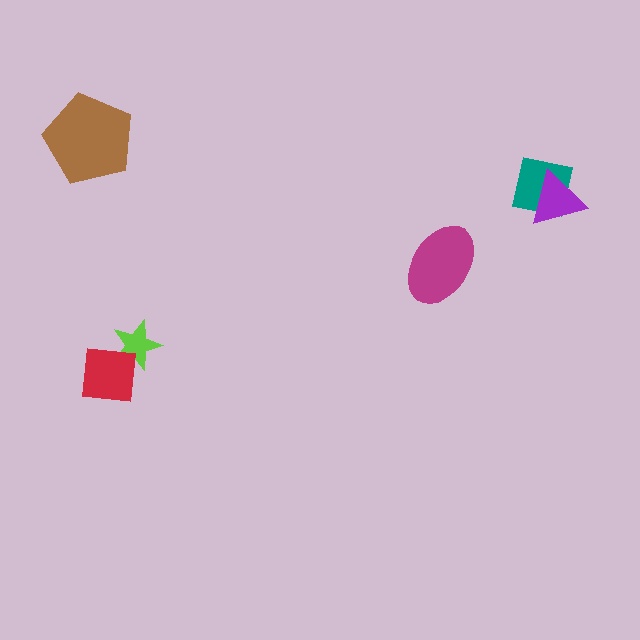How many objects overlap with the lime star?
1 object overlaps with the lime star.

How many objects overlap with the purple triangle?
1 object overlaps with the purple triangle.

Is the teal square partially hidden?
Yes, it is partially covered by another shape.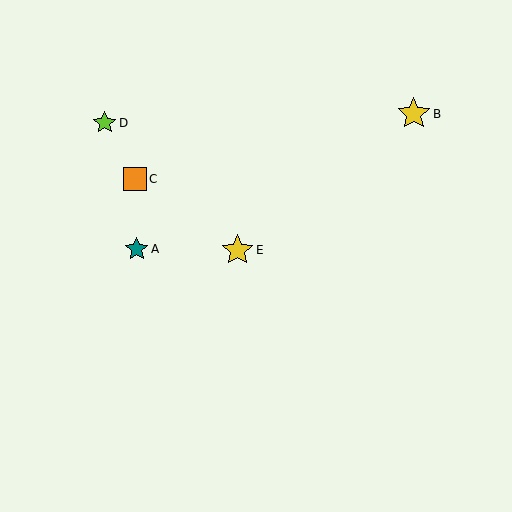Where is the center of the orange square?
The center of the orange square is at (135, 179).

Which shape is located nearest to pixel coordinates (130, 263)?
The teal star (labeled A) at (137, 249) is nearest to that location.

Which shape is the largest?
The yellow star (labeled B) is the largest.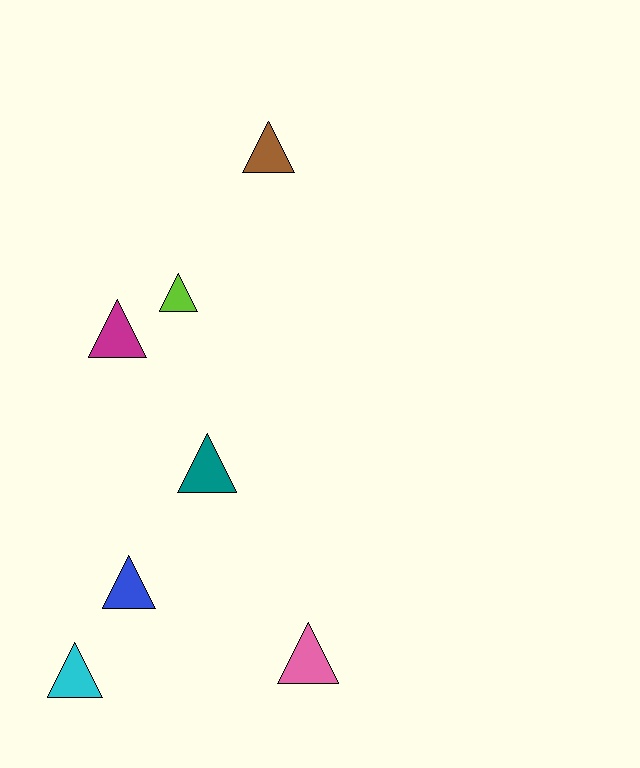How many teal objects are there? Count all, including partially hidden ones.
There is 1 teal object.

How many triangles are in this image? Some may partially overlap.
There are 7 triangles.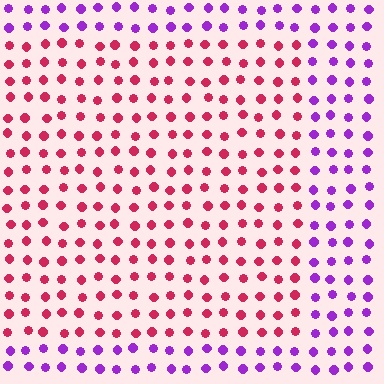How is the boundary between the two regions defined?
The boundary is defined purely by a slight shift in hue (about 59 degrees). Spacing, size, and orientation are identical on both sides.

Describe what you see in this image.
The image is filled with small purple elements in a uniform arrangement. A rectangle-shaped region is visible where the elements are tinted to a slightly different hue, forming a subtle color boundary.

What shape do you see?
I see a rectangle.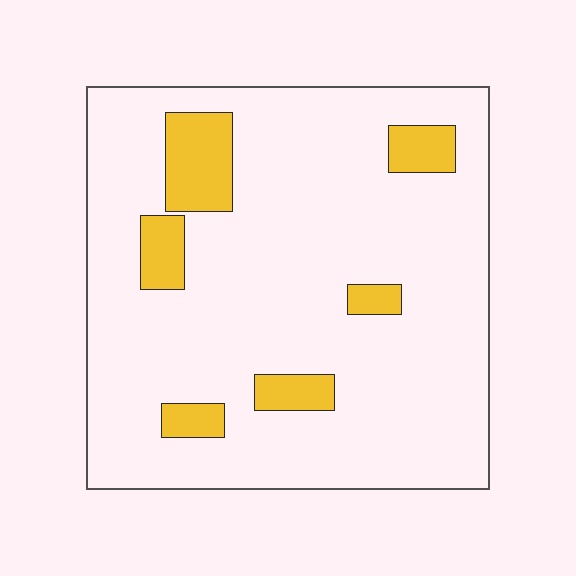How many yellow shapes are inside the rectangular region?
6.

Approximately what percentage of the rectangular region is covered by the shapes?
Approximately 10%.